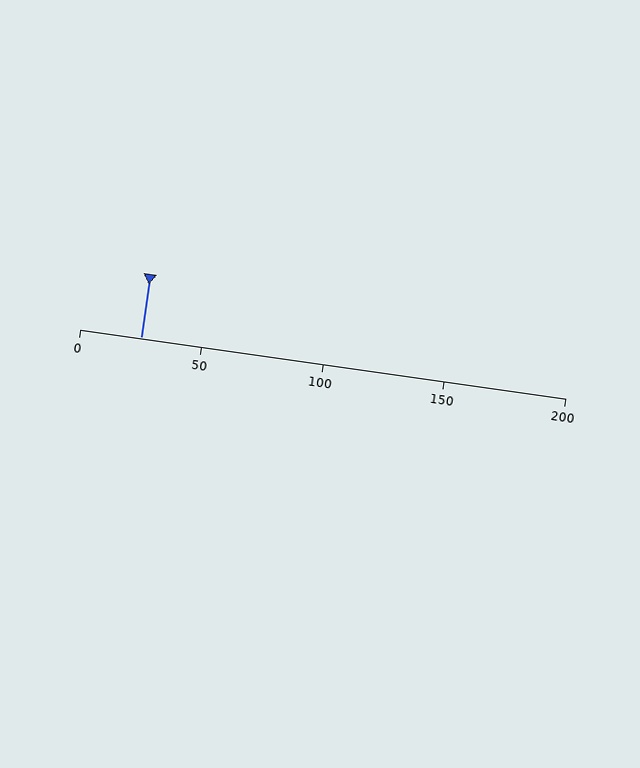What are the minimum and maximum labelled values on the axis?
The axis runs from 0 to 200.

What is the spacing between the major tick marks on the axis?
The major ticks are spaced 50 apart.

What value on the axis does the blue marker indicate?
The marker indicates approximately 25.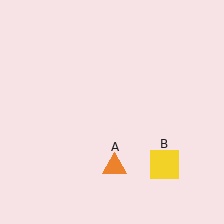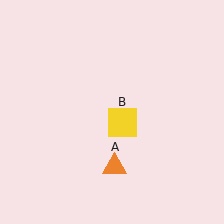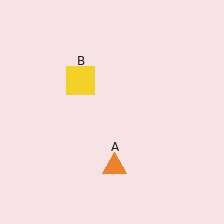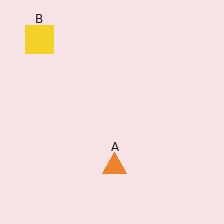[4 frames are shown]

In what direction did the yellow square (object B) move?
The yellow square (object B) moved up and to the left.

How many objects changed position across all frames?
1 object changed position: yellow square (object B).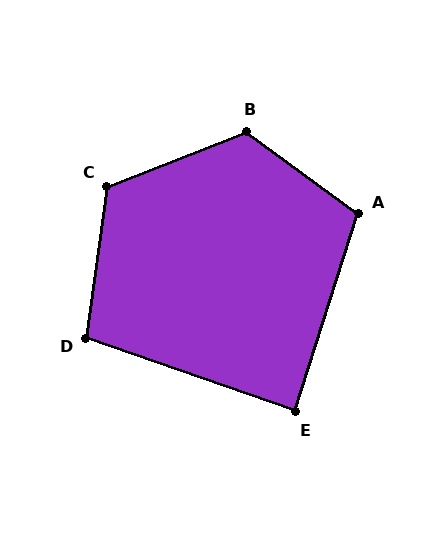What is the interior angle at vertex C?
Approximately 119 degrees (obtuse).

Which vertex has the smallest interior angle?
E, at approximately 88 degrees.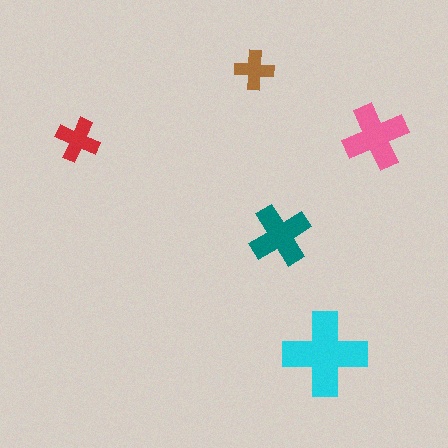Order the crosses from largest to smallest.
the cyan one, the pink one, the teal one, the red one, the brown one.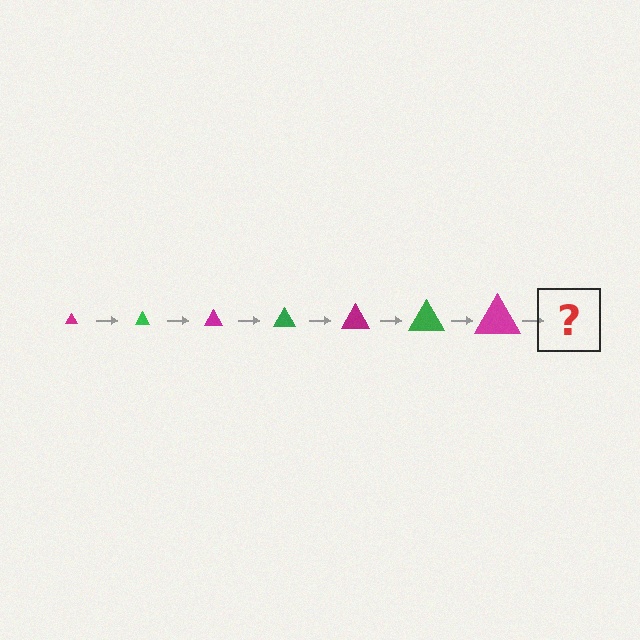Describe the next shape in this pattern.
It should be a green triangle, larger than the previous one.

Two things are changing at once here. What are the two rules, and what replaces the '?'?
The two rules are that the triangle grows larger each step and the color cycles through magenta and green. The '?' should be a green triangle, larger than the previous one.